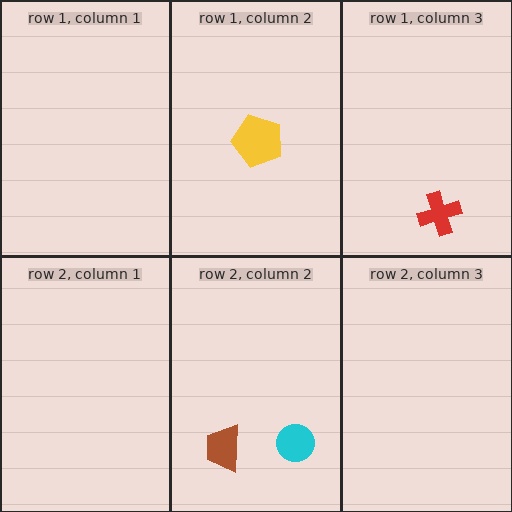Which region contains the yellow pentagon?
The row 1, column 2 region.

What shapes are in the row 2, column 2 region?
The cyan circle, the brown trapezoid.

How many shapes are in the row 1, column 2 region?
1.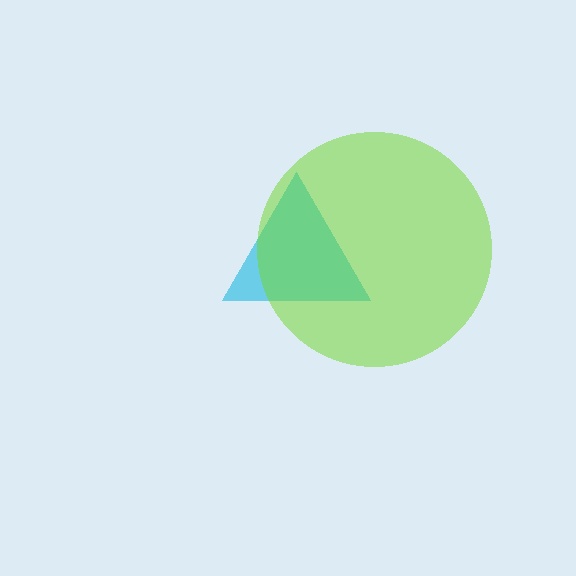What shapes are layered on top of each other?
The layered shapes are: a cyan triangle, a lime circle.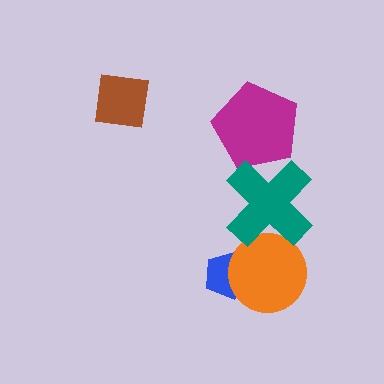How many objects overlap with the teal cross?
2 objects overlap with the teal cross.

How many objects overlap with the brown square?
0 objects overlap with the brown square.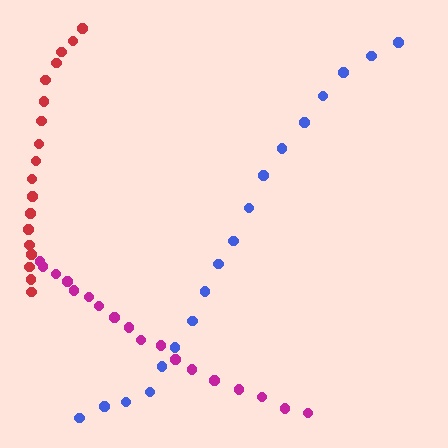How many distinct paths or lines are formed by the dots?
There are 3 distinct paths.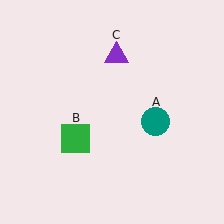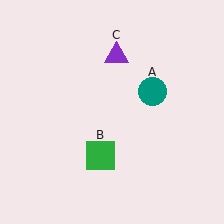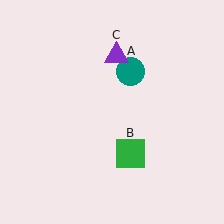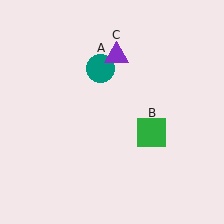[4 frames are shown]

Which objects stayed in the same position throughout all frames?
Purple triangle (object C) remained stationary.